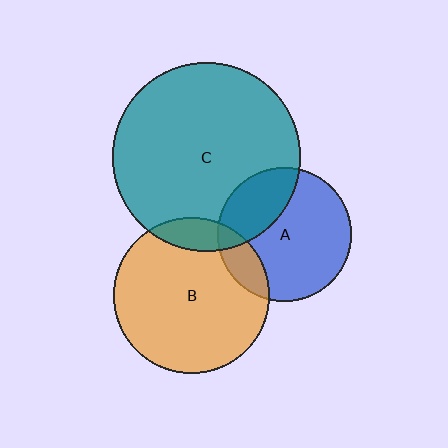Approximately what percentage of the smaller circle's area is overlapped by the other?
Approximately 10%.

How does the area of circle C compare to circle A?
Approximately 2.0 times.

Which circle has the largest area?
Circle C (teal).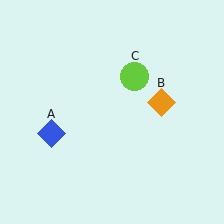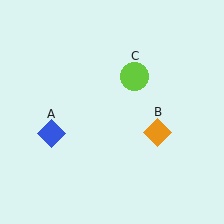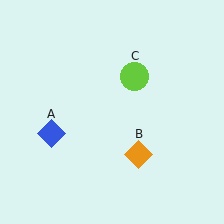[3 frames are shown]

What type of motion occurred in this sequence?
The orange diamond (object B) rotated clockwise around the center of the scene.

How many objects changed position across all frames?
1 object changed position: orange diamond (object B).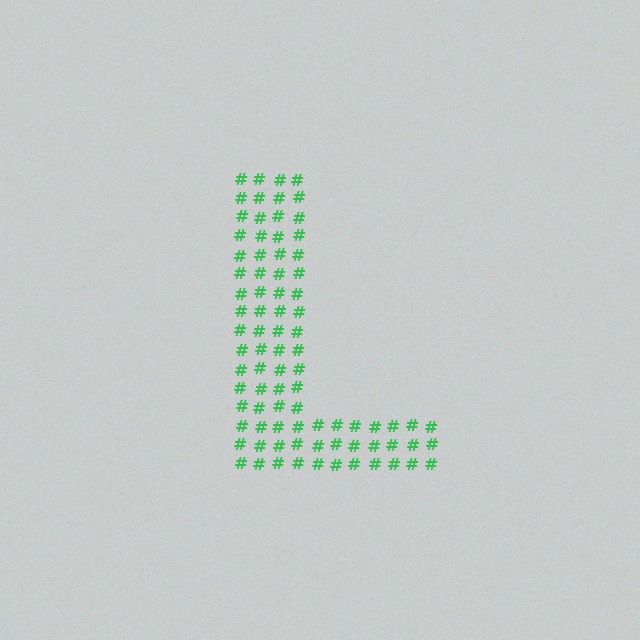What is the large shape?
The large shape is the letter L.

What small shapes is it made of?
It is made of small hash symbols.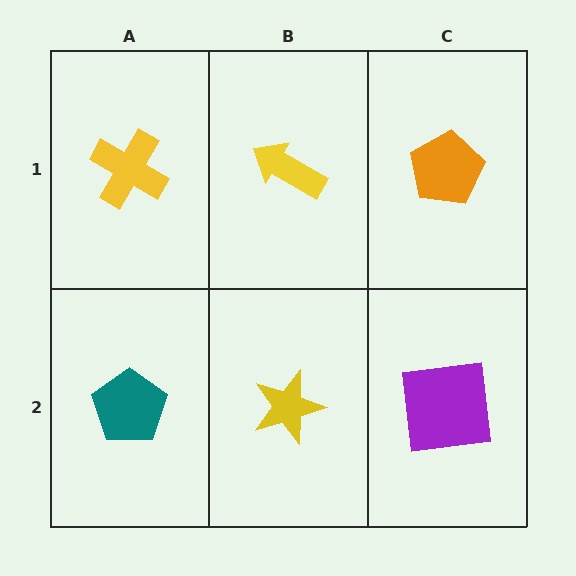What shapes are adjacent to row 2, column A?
A yellow cross (row 1, column A), a yellow star (row 2, column B).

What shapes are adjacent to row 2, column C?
An orange pentagon (row 1, column C), a yellow star (row 2, column B).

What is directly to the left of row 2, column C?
A yellow star.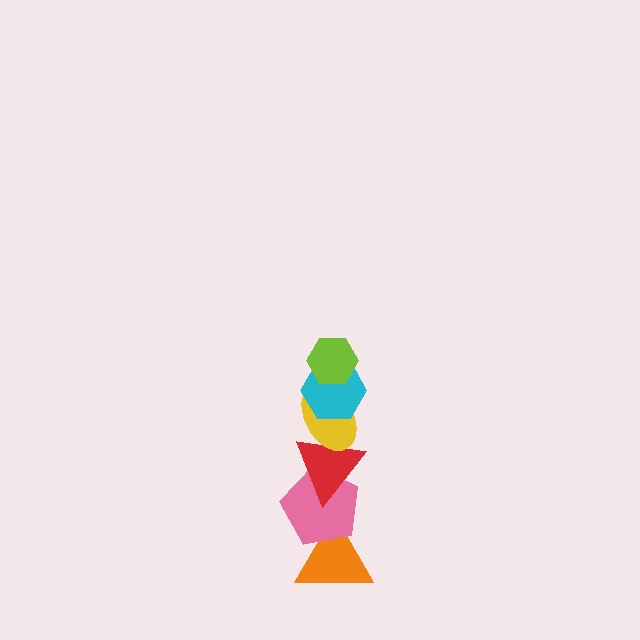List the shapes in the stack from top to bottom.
From top to bottom: the lime hexagon, the cyan hexagon, the yellow ellipse, the red triangle, the pink pentagon, the orange triangle.